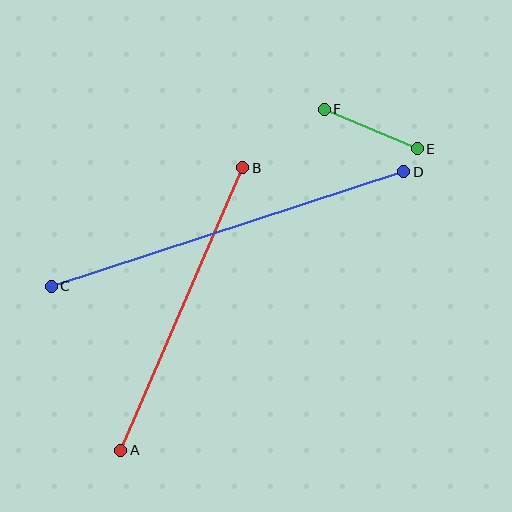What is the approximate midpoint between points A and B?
The midpoint is at approximately (182, 309) pixels.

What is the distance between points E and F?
The distance is approximately 101 pixels.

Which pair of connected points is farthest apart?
Points C and D are farthest apart.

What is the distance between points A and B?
The distance is approximately 308 pixels.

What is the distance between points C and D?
The distance is approximately 371 pixels.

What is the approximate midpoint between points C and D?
The midpoint is at approximately (227, 229) pixels.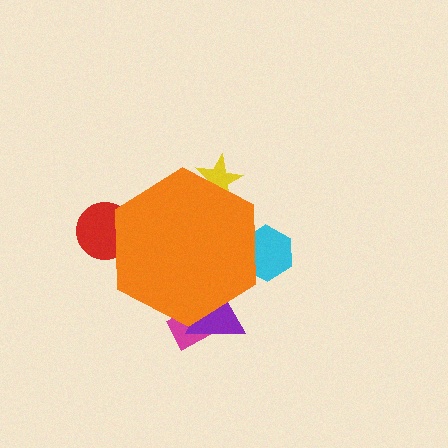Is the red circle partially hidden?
Yes, the red circle is partially hidden behind the orange hexagon.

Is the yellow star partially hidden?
Yes, the yellow star is partially hidden behind the orange hexagon.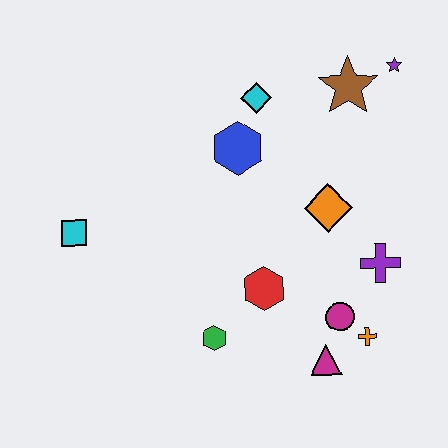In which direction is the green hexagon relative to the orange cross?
The green hexagon is to the left of the orange cross.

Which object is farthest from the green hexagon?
The purple star is farthest from the green hexagon.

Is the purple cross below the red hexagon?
No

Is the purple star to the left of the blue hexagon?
No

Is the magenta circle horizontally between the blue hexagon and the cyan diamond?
No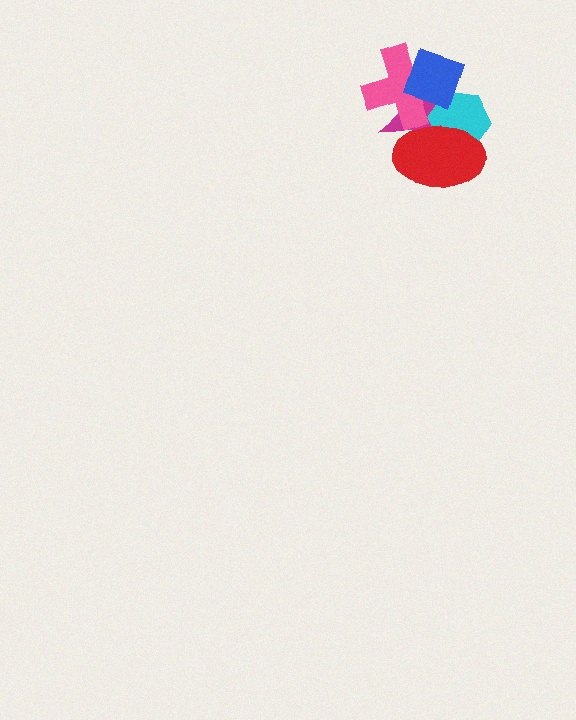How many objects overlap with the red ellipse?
3 objects overlap with the red ellipse.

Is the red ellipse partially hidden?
No, no other shape covers it.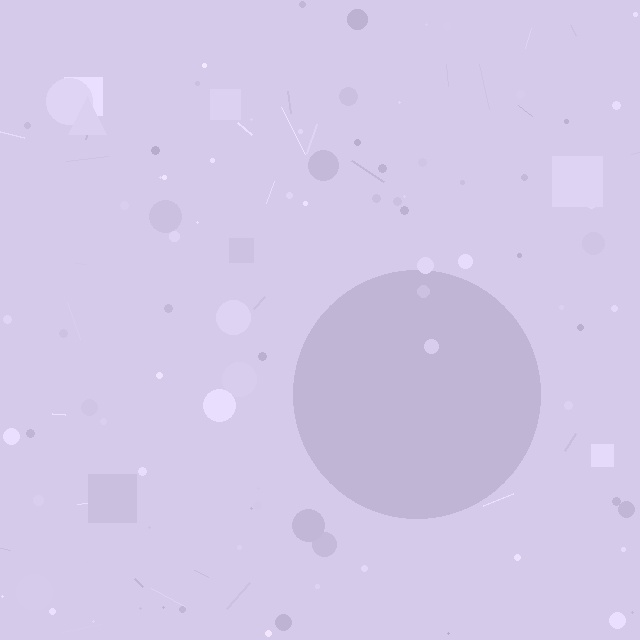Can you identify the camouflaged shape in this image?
The camouflaged shape is a circle.